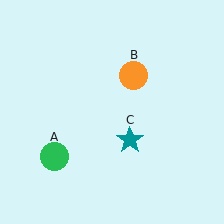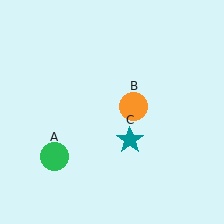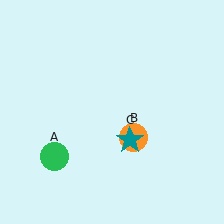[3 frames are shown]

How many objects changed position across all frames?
1 object changed position: orange circle (object B).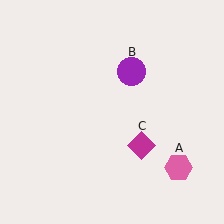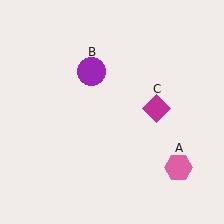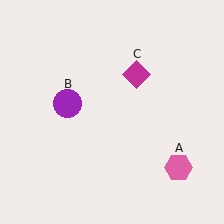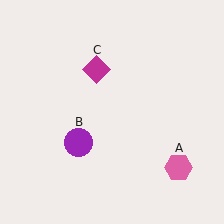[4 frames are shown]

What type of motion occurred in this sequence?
The purple circle (object B), magenta diamond (object C) rotated counterclockwise around the center of the scene.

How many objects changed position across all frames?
2 objects changed position: purple circle (object B), magenta diamond (object C).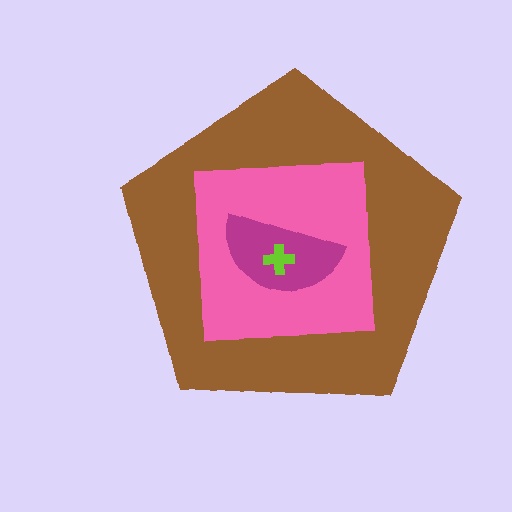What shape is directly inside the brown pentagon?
The pink square.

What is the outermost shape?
The brown pentagon.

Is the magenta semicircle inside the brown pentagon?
Yes.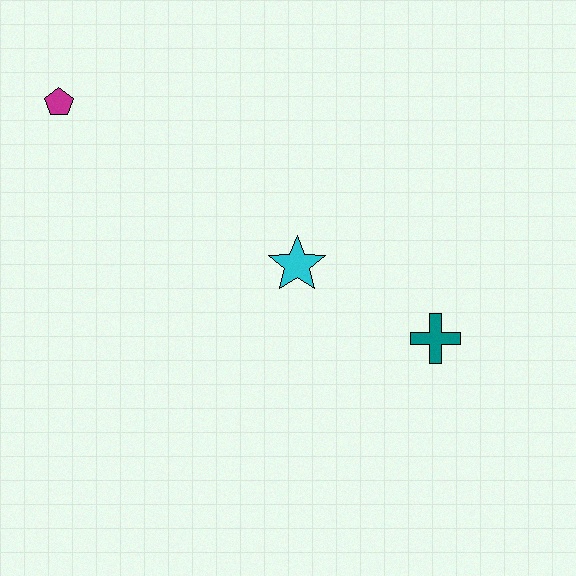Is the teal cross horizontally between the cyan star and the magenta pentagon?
No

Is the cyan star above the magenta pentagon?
No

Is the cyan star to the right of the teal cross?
No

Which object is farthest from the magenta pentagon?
The teal cross is farthest from the magenta pentagon.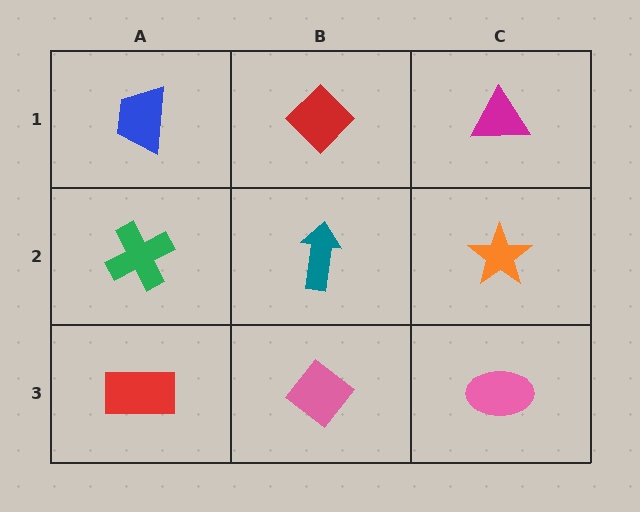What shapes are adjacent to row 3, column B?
A teal arrow (row 2, column B), a red rectangle (row 3, column A), a pink ellipse (row 3, column C).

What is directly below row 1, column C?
An orange star.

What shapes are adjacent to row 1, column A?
A green cross (row 2, column A), a red diamond (row 1, column B).